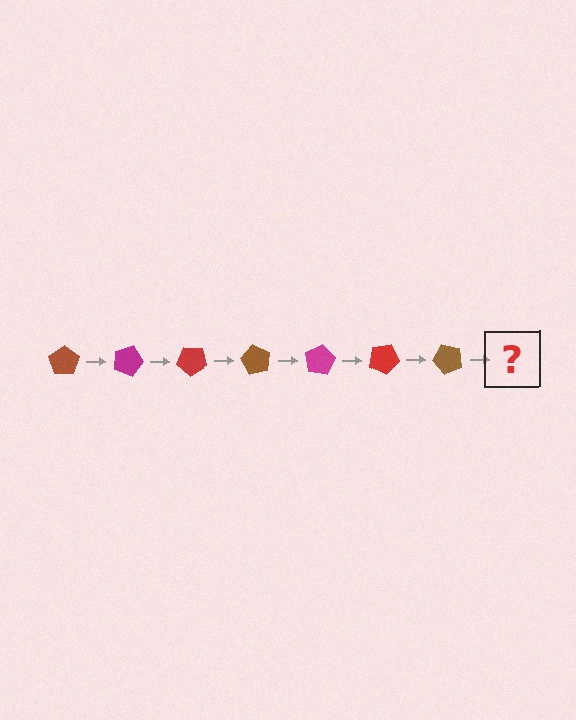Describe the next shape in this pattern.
It should be a magenta pentagon, rotated 140 degrees from the start.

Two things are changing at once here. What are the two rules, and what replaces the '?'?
The two rules are that it rotates 20 degrees each step and the color cycles through brown, magenta, and red. The '?' should be a magenta pentagon, rotated 140 degrees from the start.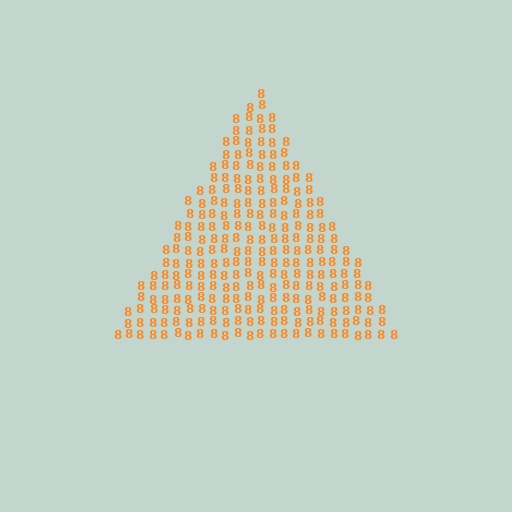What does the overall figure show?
The overall figure shows a triangle.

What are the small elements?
The small elements are digit 8's.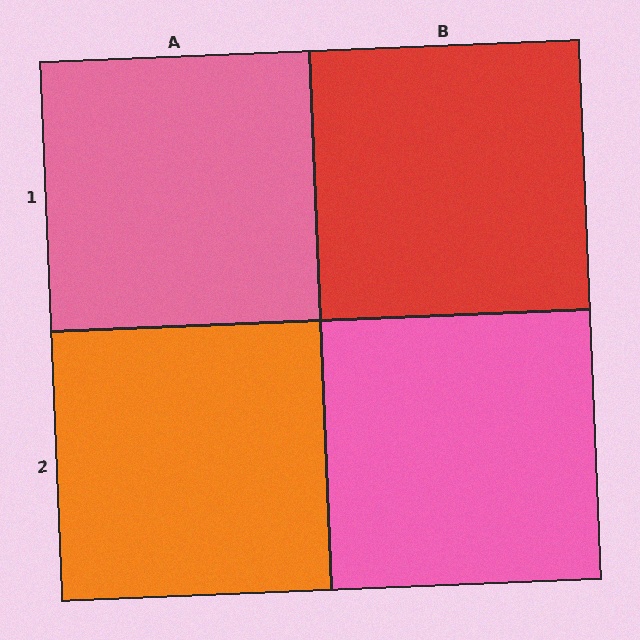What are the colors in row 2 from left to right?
Orange, pink.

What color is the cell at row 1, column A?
Pink.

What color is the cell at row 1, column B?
Red.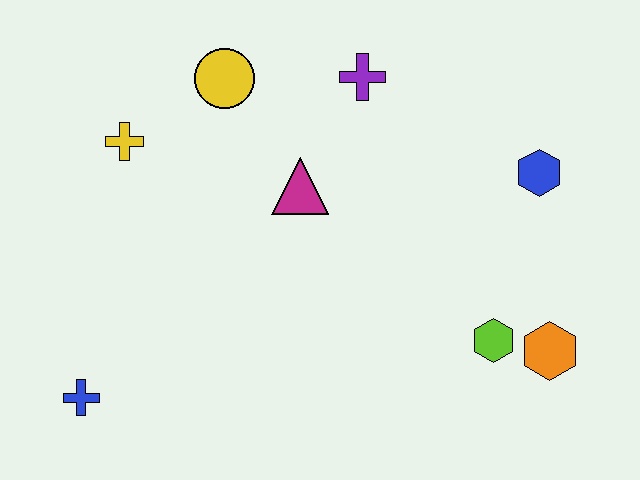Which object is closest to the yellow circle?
The yellow cross is closest to the yellow circle.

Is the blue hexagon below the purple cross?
Yes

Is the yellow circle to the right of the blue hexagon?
No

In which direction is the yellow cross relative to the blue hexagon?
The yellow cross is to the left of the blue hexagon.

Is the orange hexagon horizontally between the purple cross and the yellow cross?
No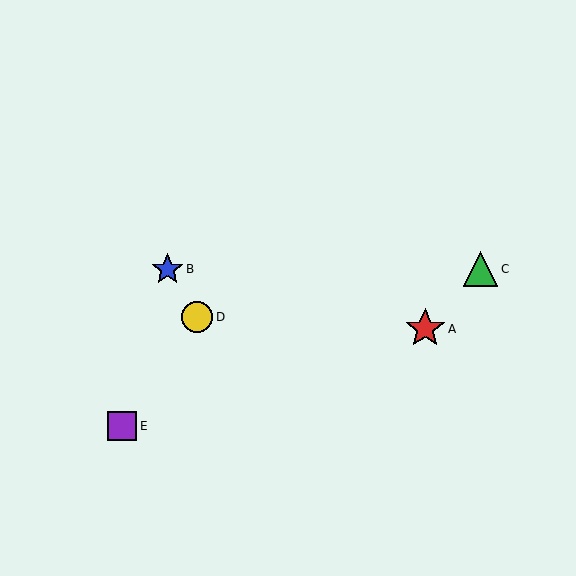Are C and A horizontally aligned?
No, C is at y≈269 and A is at y≈329.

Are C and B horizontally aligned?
Yes, both are at y≈269.